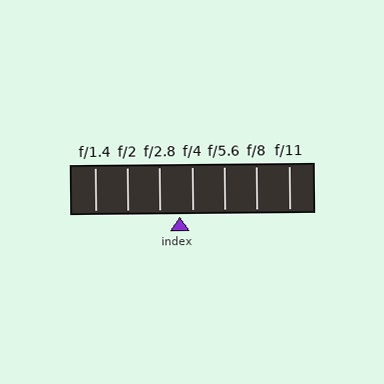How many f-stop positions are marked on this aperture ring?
There are 7 f-stop positions marked.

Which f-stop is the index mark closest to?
The index mark is closest to f/4.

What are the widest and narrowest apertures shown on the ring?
The widest aperture shown is f/1.4 and the narrowest is f/11.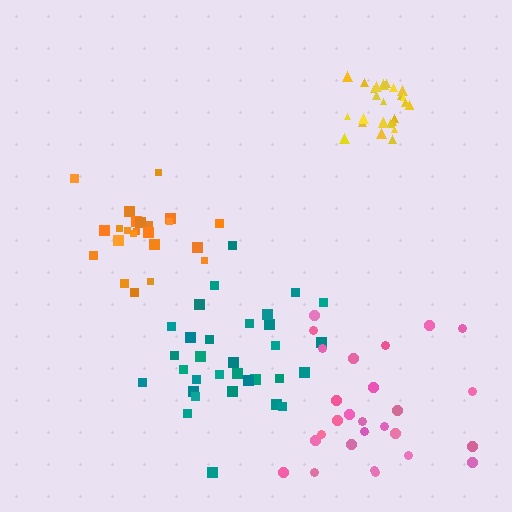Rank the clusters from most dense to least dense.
yellow, teal, orange, pink.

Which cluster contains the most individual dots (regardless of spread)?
Teal (32).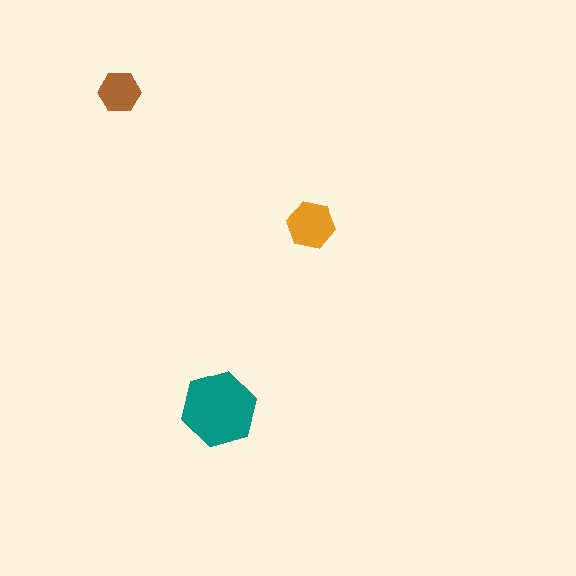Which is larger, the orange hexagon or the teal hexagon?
The teal one.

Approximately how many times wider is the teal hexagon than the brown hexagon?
About 2 times wider.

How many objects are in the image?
There are 3 objects in the image.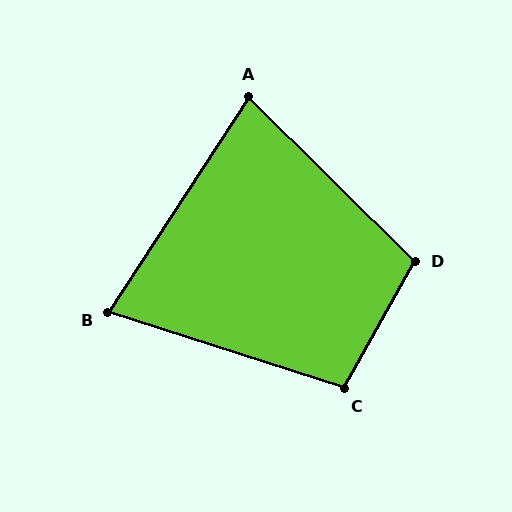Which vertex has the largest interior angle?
D, at approximately 106 degrees.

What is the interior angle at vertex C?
Approximately 101 degrees (obtuse).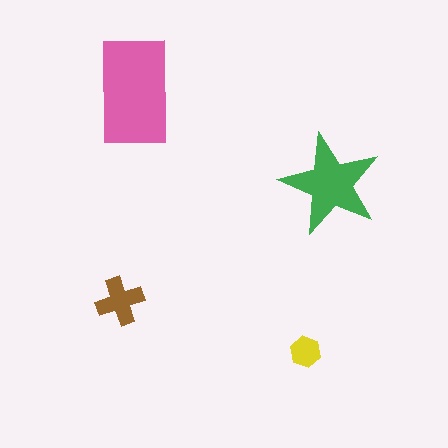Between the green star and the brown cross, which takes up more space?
The green star.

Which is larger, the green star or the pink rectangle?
The pink rectangle.